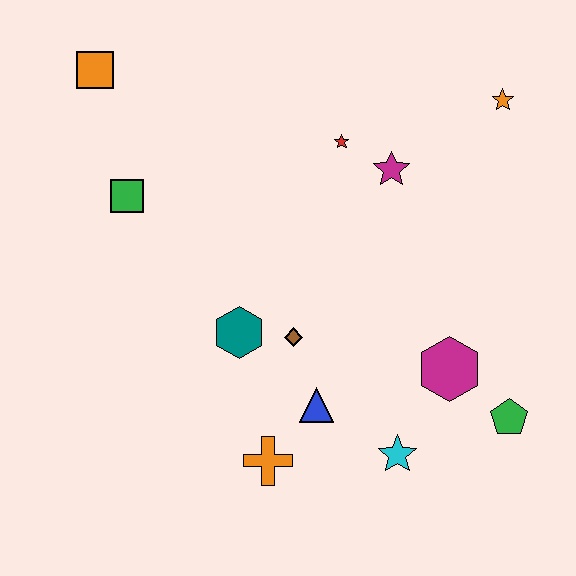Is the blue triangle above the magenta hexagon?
No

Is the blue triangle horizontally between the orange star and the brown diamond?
Yes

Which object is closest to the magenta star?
The red star is closest to the magenta star.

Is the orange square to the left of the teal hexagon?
Yes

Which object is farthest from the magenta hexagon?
The orange square is farthest from the magenta hexagon.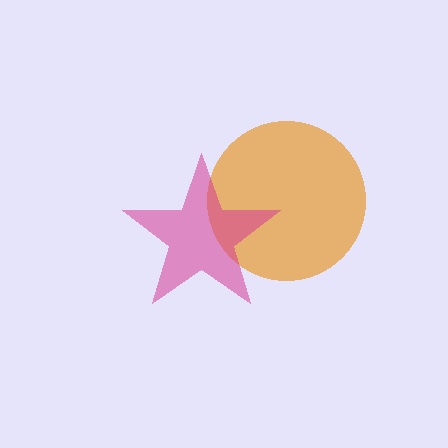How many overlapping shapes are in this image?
There are 2 overlapping shapes in the image.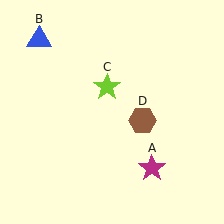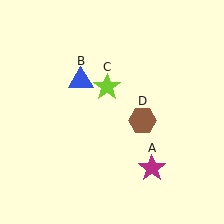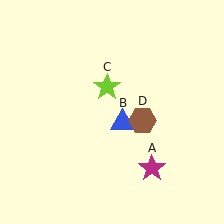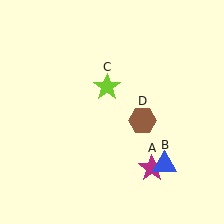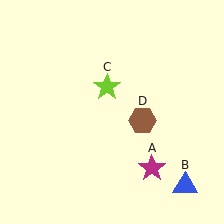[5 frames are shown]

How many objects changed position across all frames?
1 object changed position: blue triangle (object B).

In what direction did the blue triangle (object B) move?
The blue triangle (object B) moved down and to the right.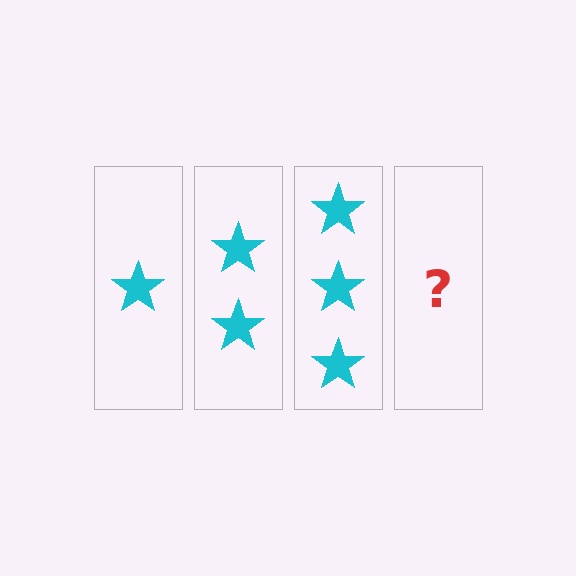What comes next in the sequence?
The next element should be 4 stars.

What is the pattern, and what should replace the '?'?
The pattern is that each step adds one more star. The '?' should be 4 stars.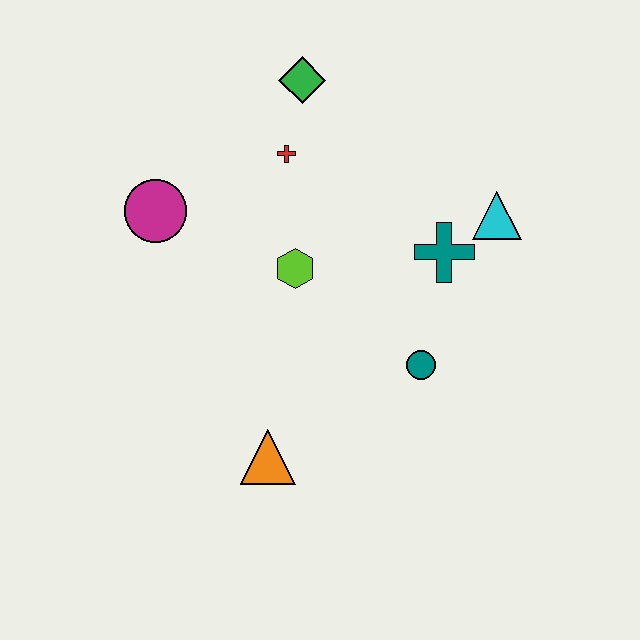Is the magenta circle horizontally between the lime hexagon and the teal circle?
No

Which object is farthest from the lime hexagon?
The cyan triangle is farthest from the lime hexagon.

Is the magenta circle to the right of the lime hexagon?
No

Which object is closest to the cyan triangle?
The teal cross is closest to the cyan triangle.